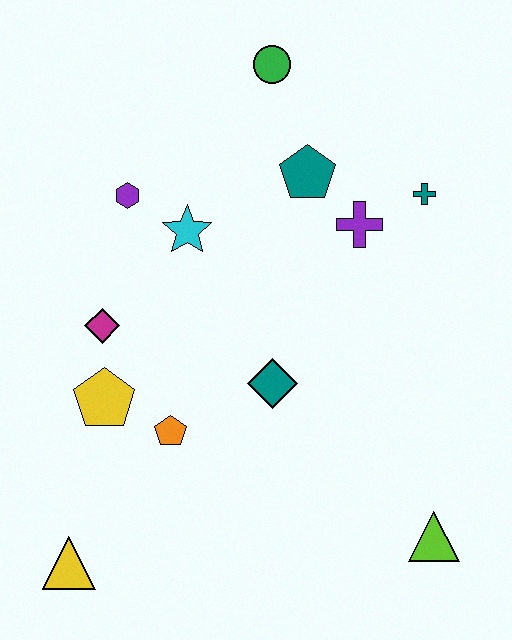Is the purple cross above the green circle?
No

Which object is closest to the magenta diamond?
The yellow pentagon is closest to the magenta diamond.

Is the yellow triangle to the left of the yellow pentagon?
Yes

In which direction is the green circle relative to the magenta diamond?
The green circle is above the magenta diamond.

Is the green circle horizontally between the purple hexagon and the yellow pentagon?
No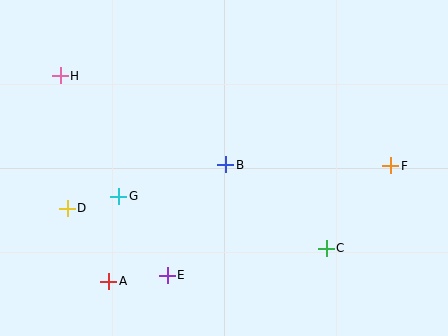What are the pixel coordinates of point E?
Point E is at (167, 275).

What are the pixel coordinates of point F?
Point F is at (391, 166).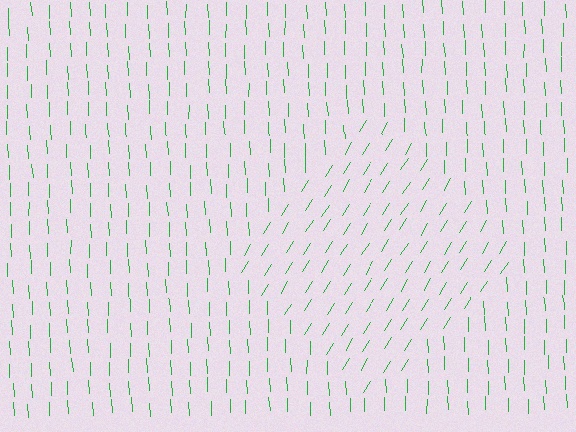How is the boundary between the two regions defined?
The boundary is defined purely by a change in line orientation (approximately 34 degrees difference). All lines are the same color and thickness.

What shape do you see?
I see a diamond.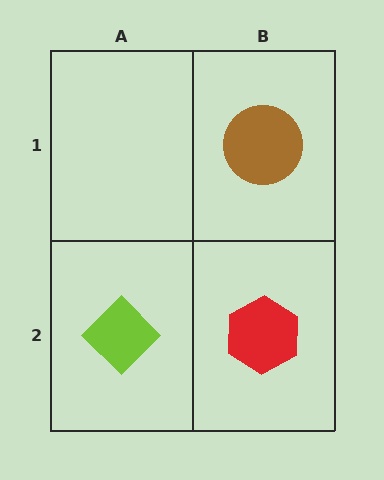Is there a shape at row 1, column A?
No, that cell is empty.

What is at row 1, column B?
A brown circle.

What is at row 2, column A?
A lime diamond.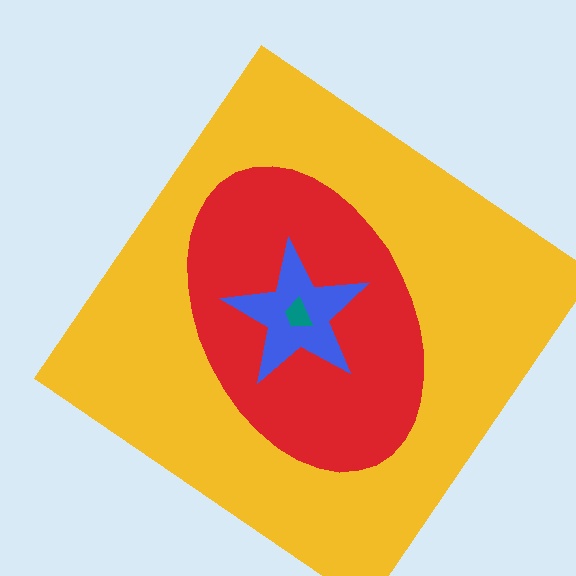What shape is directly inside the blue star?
The teal trapezoid.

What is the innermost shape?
The teal trapezoid.